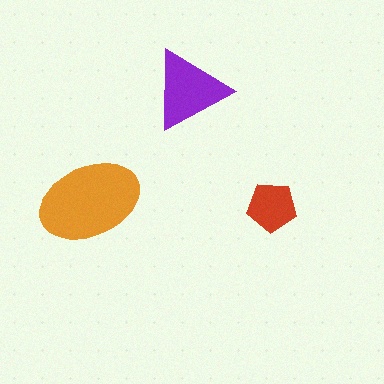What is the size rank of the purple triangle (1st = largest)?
2nd.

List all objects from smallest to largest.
The red pentagon, the purple triangle, the orange ellipse.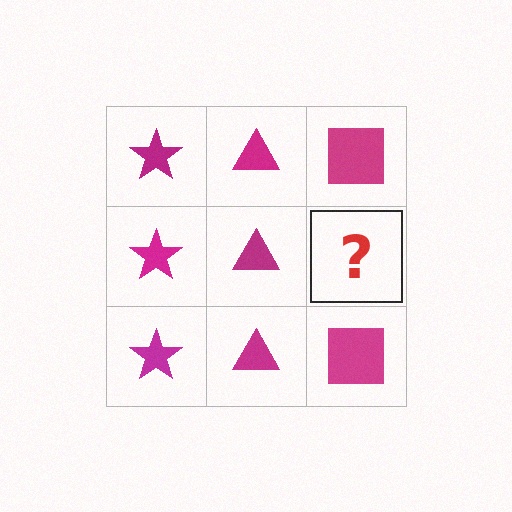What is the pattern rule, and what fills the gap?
The rule is that each column has a consistent shape. The gap should be filled with a magenta square.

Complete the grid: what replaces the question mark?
The question mark should be replaced with a magenta square.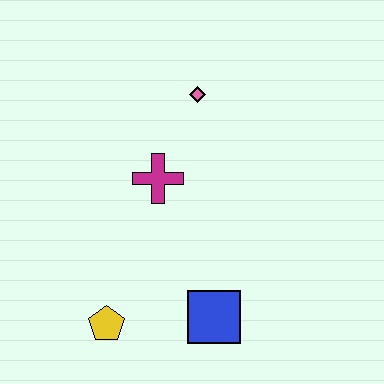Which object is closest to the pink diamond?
The magenta cross is closest to the pink diamond.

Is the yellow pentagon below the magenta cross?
Yes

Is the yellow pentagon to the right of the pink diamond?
No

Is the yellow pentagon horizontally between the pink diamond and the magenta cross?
No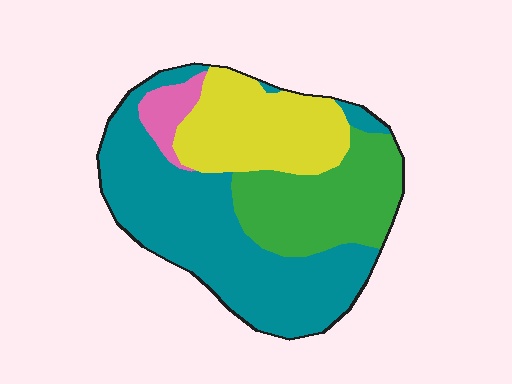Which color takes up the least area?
Pink, at roughly 5%.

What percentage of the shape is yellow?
Yellow takes up between a sixth and a third of the shape.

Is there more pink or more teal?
Teal.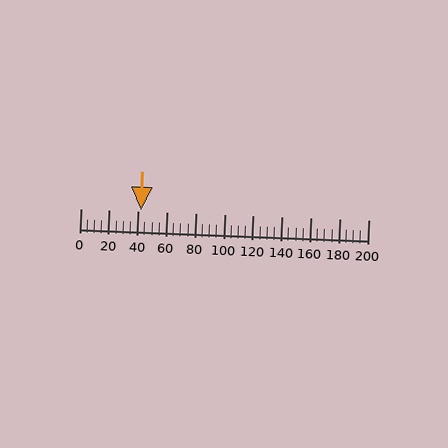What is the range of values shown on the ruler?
The ruler shows values from 0 to 200.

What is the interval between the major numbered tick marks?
The major tick marks are spaced 20 units apart.